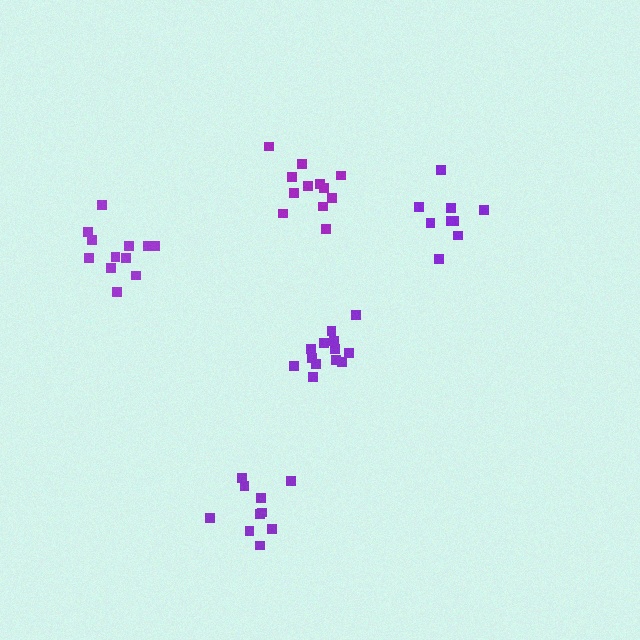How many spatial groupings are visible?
There are 5 spatial groupings.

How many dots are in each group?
Group 1: 9 dots, Group 2: 12 dots, Group 3: 12 dots, Group 4: 13 dots, Group 5: 10 dots (56 total).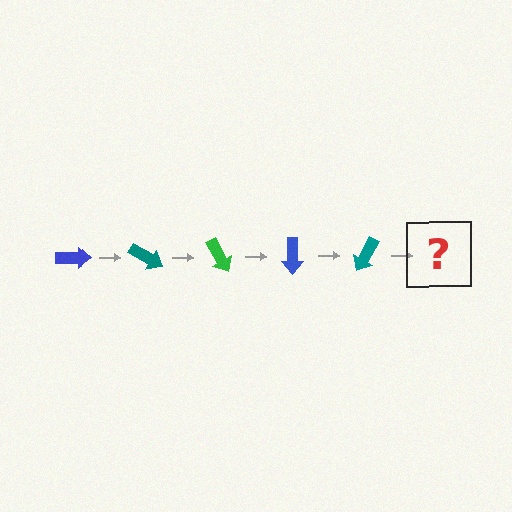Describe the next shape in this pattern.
It should be a green arrow, rotated 150 degrees from the start.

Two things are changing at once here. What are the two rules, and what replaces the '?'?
The two rules are that it rotates 30 degrees each step and the color cycles through blue, teal, and green. The '?' should be a green arrow, rotated 150 degrees from the start.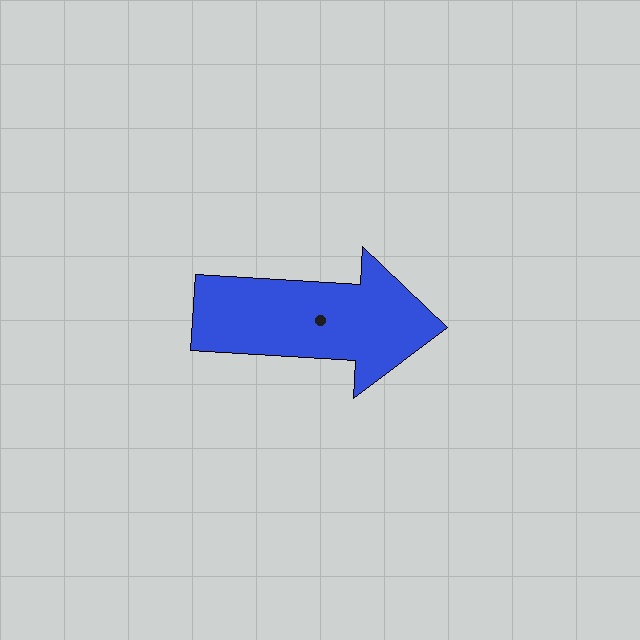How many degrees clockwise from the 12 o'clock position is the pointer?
Approximately 93 degrees.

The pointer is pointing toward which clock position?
Roughly 3 o'clock.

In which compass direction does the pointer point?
East.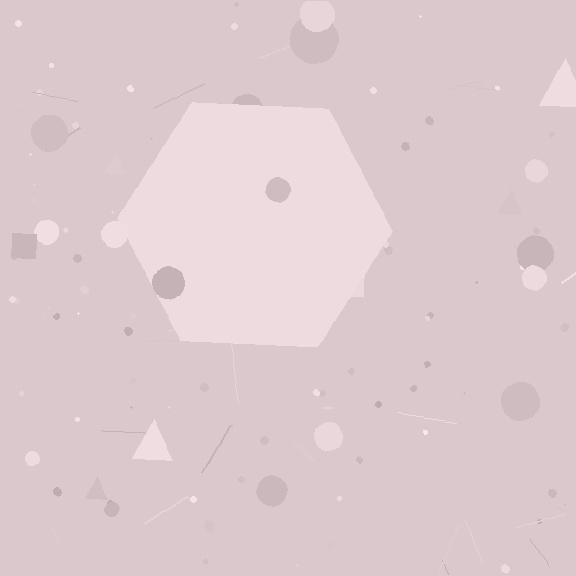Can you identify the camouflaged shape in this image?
The camouflaged shape is a hexagon.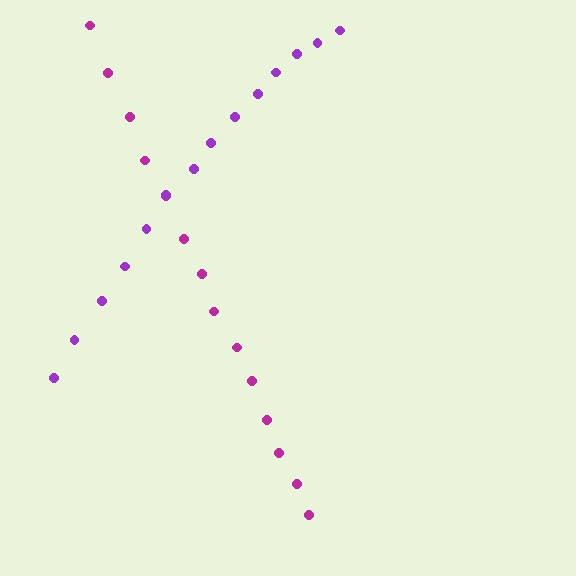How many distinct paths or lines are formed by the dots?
There are 2 distinct paths.